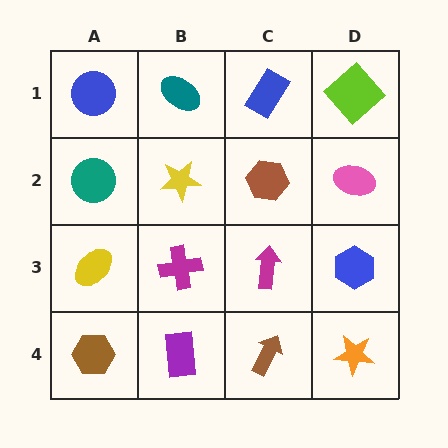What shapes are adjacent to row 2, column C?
A blue rectangle (row 1, column C), a magenta arrow (row 3, column C), a yellow star (row 2, column B), a pink ellipse (row 2, column D).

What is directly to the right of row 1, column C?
A lime diamond.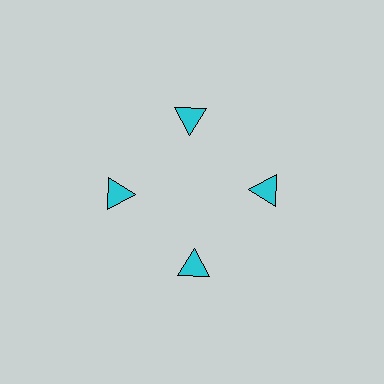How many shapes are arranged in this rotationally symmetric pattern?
There are 4 shapes, arranged in 4 groups of 1.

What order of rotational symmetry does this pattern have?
This pattern has 4-fold rotational symmetry.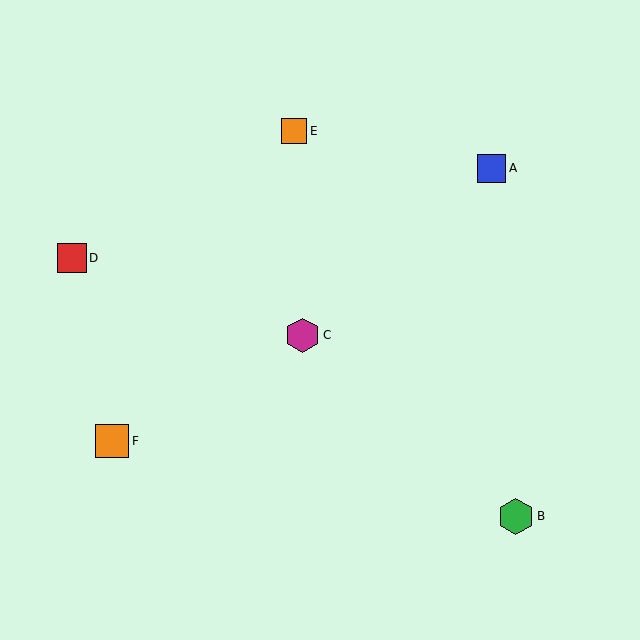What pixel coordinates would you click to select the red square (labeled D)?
Click at (72, 258) to select the red square D.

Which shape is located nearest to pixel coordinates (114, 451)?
The orange square (labeled F) at (112, 441) is nearest to that location.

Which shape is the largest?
The green hexagon (labeled B) is the largest.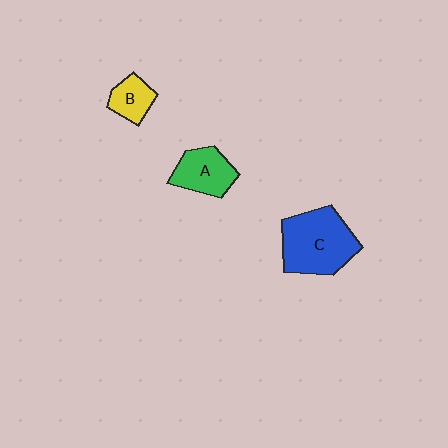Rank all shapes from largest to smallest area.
From largest to smallest: C (blue), A (green), B (yellow).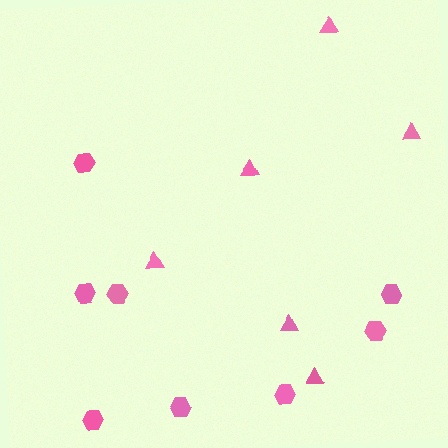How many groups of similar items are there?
There are 2 groups: one group of triangles (6) and one group of hexagons (8).